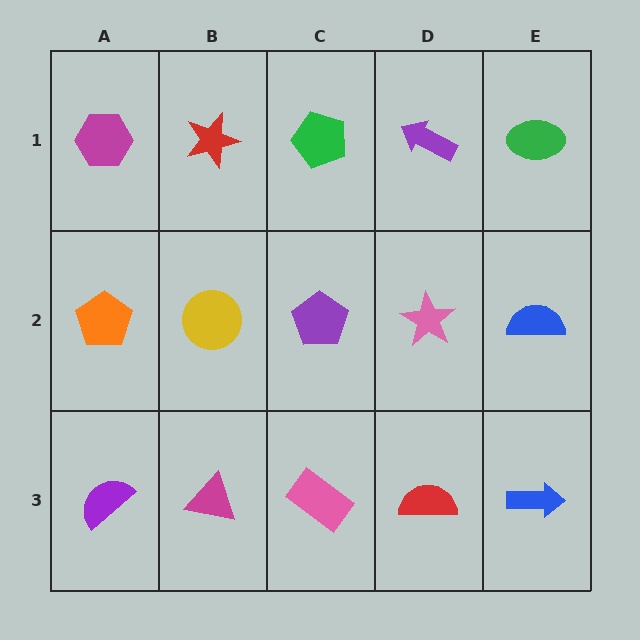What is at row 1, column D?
A purple arrow.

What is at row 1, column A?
A magenta hexagon.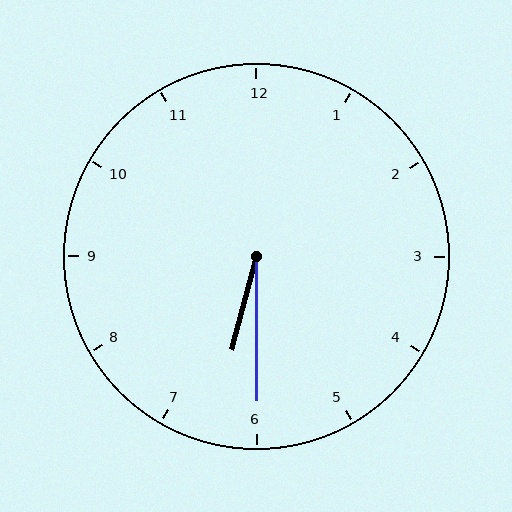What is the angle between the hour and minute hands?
Approximately 15 degrees.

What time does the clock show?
6:30.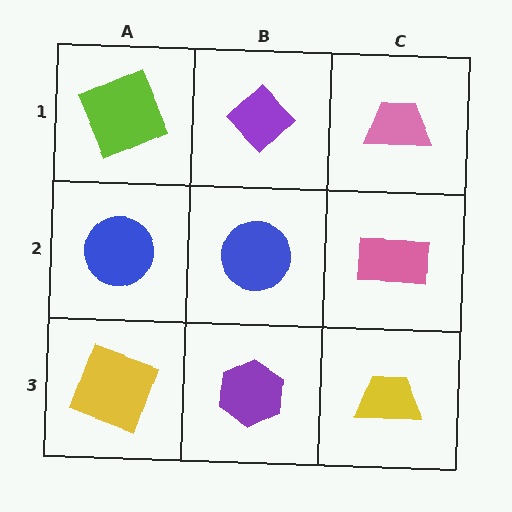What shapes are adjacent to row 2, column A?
A lime square (row 1, column A), a yellow square (row 3, column A), a blue circle (row 2, column B).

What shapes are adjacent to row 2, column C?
A pink trapezoid (row 1, column C), a yellow trapezoid (row 3, column C), a blue circle (row 2, column B).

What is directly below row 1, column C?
A pink rectangle.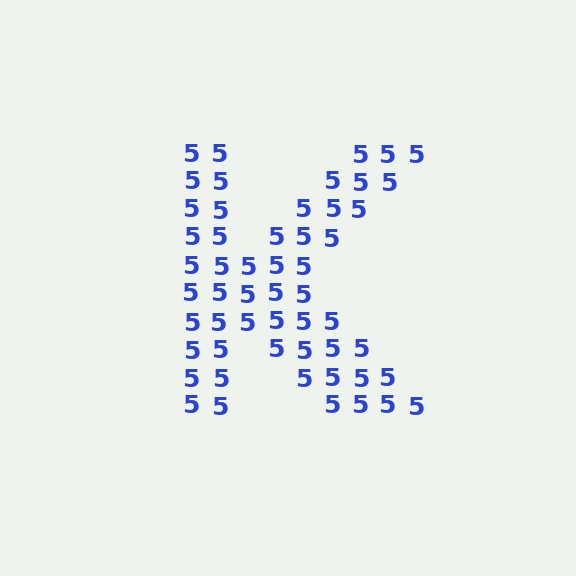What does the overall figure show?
The overall figure shows the letter K.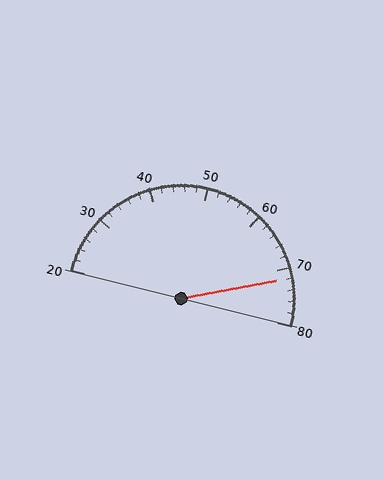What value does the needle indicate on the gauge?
The needle indicates approximately 72.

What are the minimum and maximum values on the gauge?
The gauge ranges from 20 to 80.